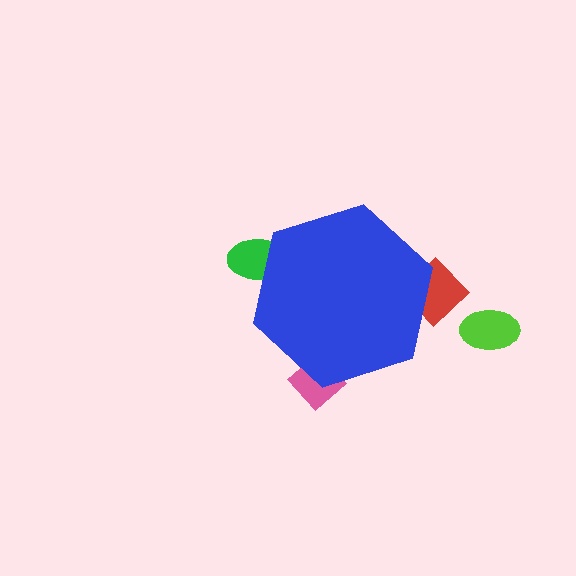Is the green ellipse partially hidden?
Yes, the green ellipse is partially hidden behind the blue hexagon.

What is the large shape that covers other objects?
A blue hexagon.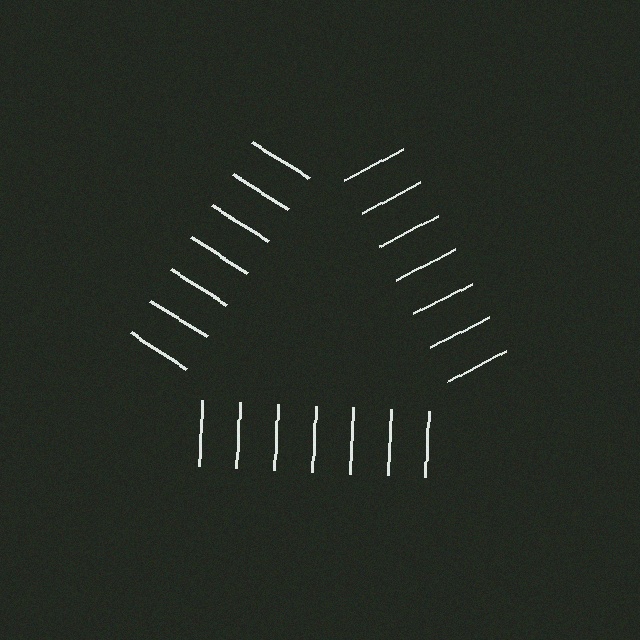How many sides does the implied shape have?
3 sides — the line-ends trace a triangle.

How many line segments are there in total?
21 — 7 along each of the 3 edges.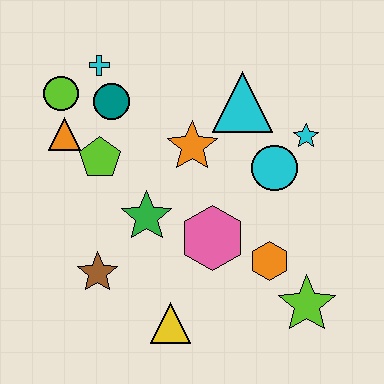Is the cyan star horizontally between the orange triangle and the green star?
No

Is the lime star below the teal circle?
Yes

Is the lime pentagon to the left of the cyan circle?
Yes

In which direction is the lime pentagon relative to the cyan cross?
The lime pentagon is below the cyan cross.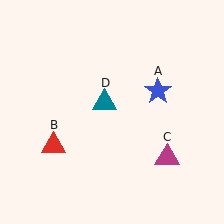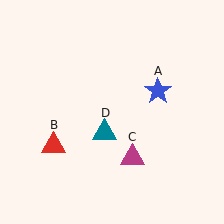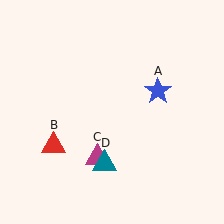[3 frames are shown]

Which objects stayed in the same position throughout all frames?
Blue star (object A) and red triangle (object B) remained stationary.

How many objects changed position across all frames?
2 objects changed position: magenta triangle (object C), teal triangle (object D).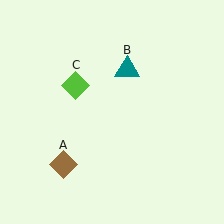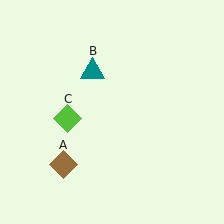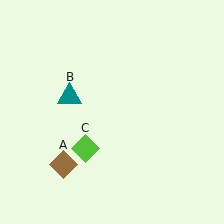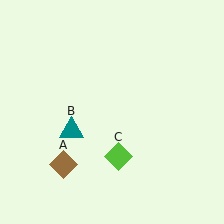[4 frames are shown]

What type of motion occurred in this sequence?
The teal triangle (object B), lime diamond (object C) rotated counterclockwise around the center of the scene.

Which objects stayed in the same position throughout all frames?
Brown diamond (object A) remained stationary.